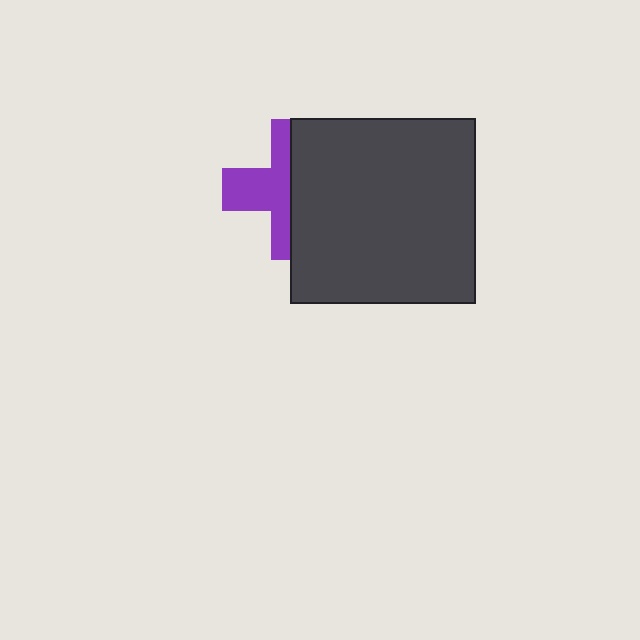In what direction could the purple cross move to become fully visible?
The purple cross could move left. That would shift it out from behind the dark gray square entirely.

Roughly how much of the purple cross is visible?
About half of it is visible (roughly 46%).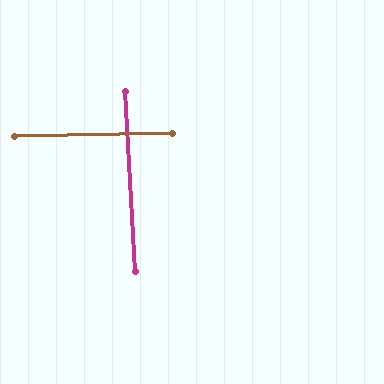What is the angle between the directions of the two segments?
Approximately 88 degrees.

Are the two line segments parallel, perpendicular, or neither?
Perpendicular — they meet at approximately 88°.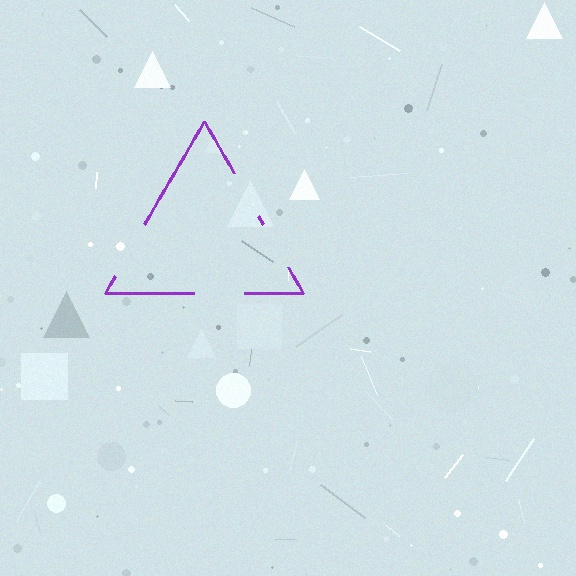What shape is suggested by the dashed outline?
The dashed outline suggests a triangle.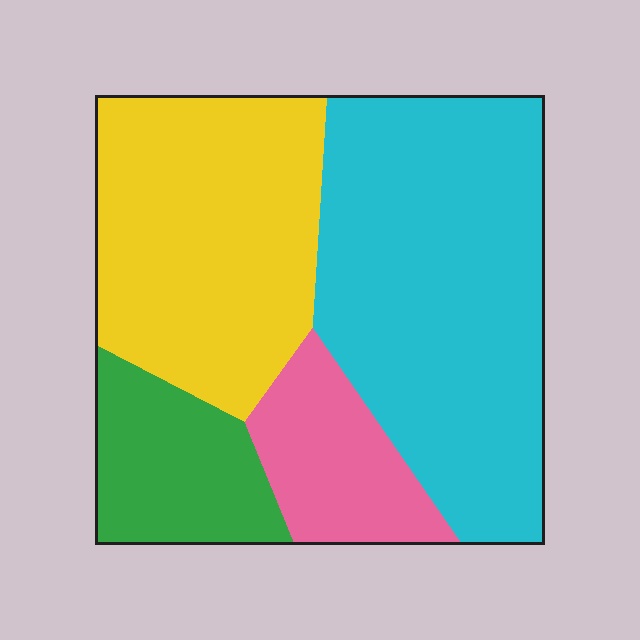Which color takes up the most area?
Cyan, at roughly 45%.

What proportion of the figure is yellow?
Yellow covers around 30% of the figure.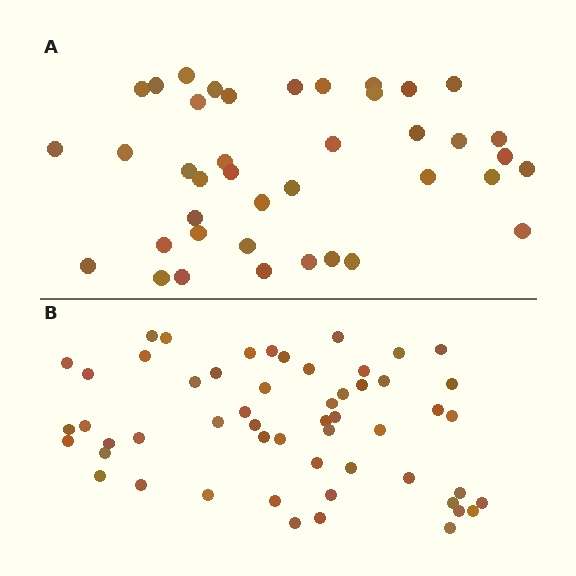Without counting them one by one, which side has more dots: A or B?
Region B (the bottom region) has more dots.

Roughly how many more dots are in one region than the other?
Region B has approximately 15 more dots than region A.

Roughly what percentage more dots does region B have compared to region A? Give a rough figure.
About 35% more.